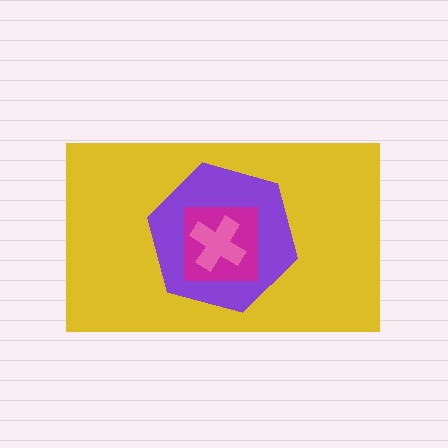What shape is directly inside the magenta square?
The pink cross.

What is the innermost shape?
The pink cross.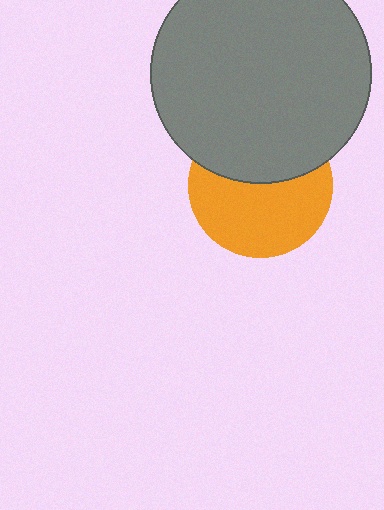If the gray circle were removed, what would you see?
You would see the complete orange circle.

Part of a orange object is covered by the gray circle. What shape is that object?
It is a circle.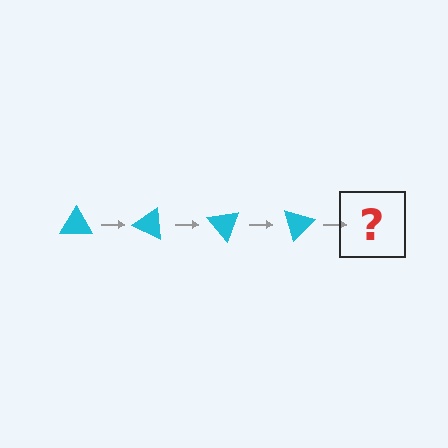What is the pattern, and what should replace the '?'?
The pattern is that the triangle rotates 25 degrees each step. The '?' should be a cyan triangle rotated 100 degrees.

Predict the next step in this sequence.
The next step is a cyan triangle rotated 100 degrees.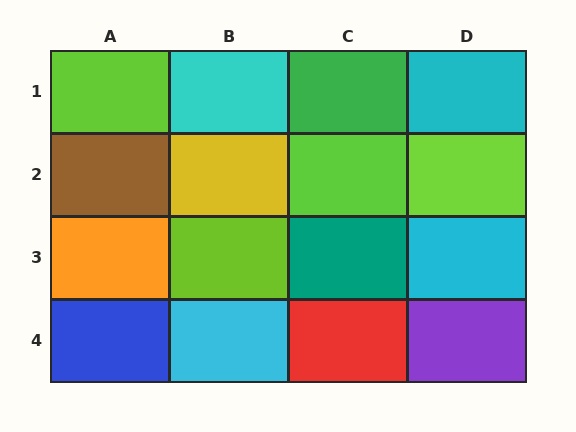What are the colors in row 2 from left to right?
Brown, yellow, lime, lime.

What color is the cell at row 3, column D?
Cyan.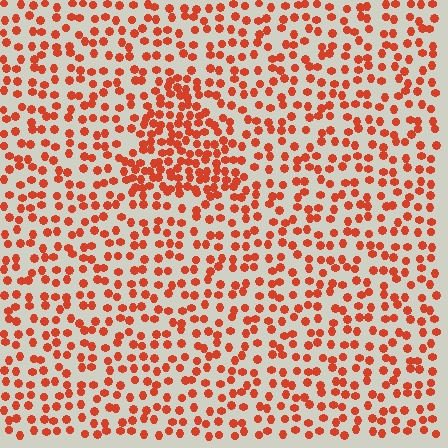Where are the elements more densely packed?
The elements are more densely packed inside the triangle boundary.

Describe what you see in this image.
The image contains small red elements arranged at two different densities. A triangle-shaped region is visible where the elements are more densely packed than the surrounding area.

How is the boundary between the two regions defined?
The boundary is defined by a change in element density (approximately 1.9x ratio). All elements are the same color, size, and shape.